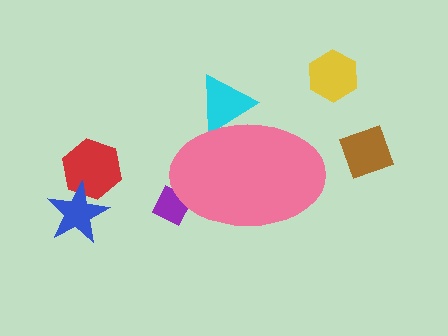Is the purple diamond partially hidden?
Yes, the purple diamond is partially hidden behind the pink ellipse.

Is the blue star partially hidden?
No, the blue star is fully visible.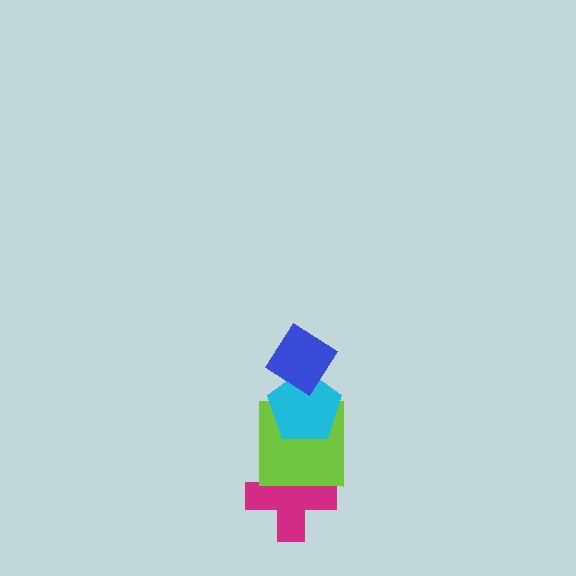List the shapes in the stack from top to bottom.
From top to bottom: the blue diamond, the cyan pentagon, the lime square, the magenta cross.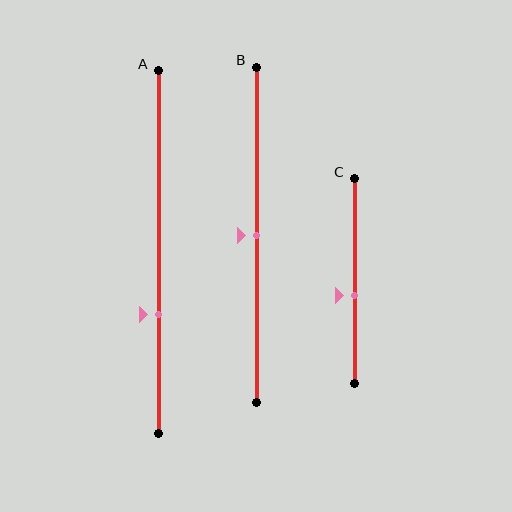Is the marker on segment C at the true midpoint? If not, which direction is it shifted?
No, the marker on segment C is shifted downward by about 7% of the segment length.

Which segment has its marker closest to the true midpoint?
Segment B has its marker closest to the true midpoint.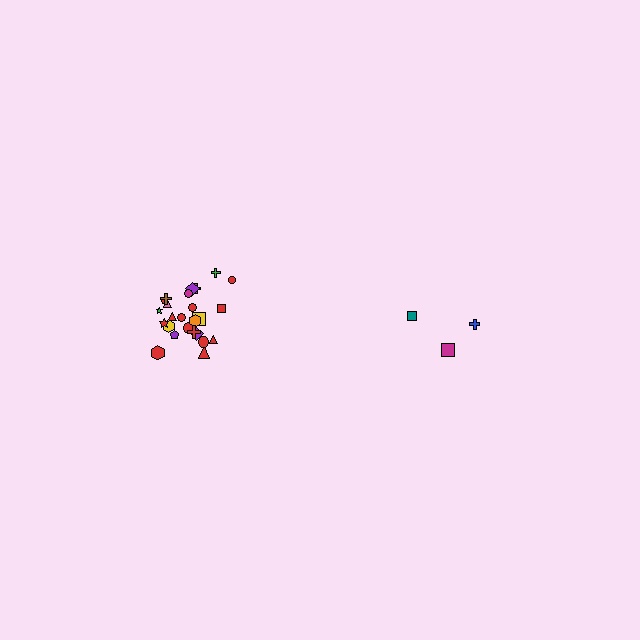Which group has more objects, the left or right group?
The left group.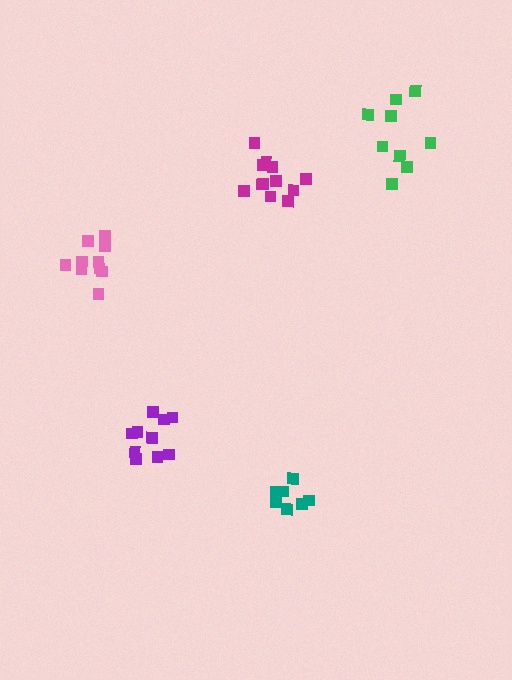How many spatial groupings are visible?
There are 5 spatial groupings.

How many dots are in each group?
Group 1: 12 dots, Group 2: 7 dots, Group 3: 10 dots, Group 4: 10 dots, Group 5: 9 dots (48 total).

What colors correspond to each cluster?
The clusters are colored: magenta, teal, purple, pink, green.